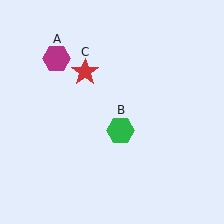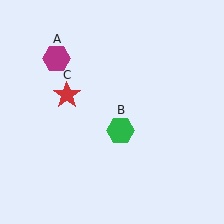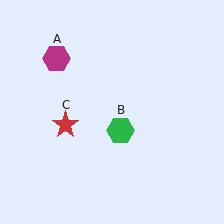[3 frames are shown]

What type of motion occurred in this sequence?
The red star (object C) rotated counterclockwise around the center of the scene.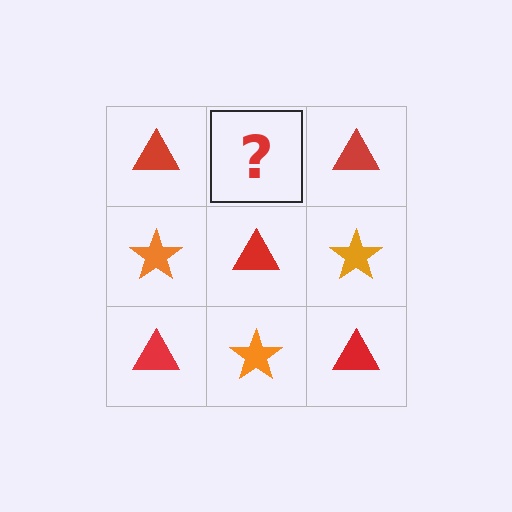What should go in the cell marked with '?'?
The missing cell should contain an orange star.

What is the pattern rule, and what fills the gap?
The rule is that it alternates red triangle and orange star in a checkerboard pattern. The gap should be filled with an orange star.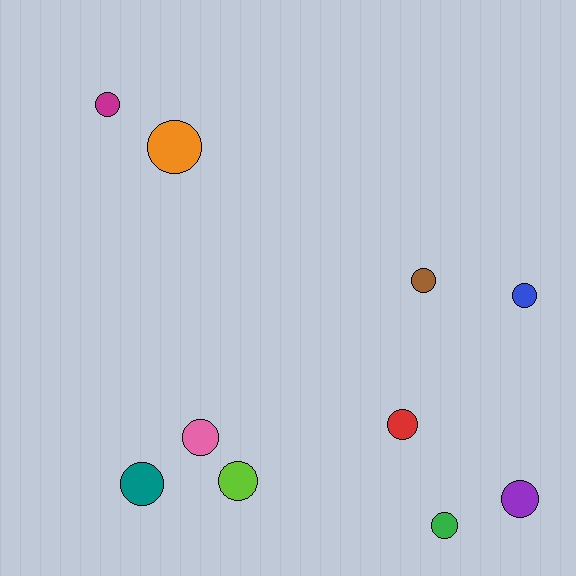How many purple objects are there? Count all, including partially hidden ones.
There is 1 purple object.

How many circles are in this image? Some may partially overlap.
There are 10 circles.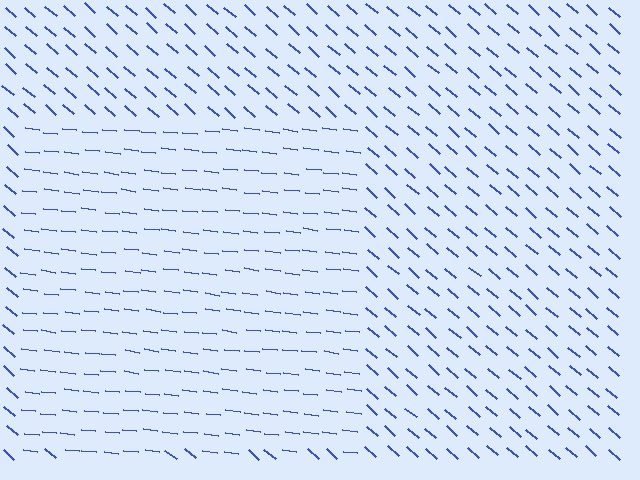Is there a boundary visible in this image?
Yes, there is a texture boundary formed by a change in line orientation.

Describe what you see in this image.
The image is filled with small blue line segments. A rectangle region in the image has lines oriented differently from the surrounding lines, creating a visible texture boundary.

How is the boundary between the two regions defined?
The boundary is defined purely by a change in line orientation (approximately 34 degrees difference). All lines are the same color and thickness.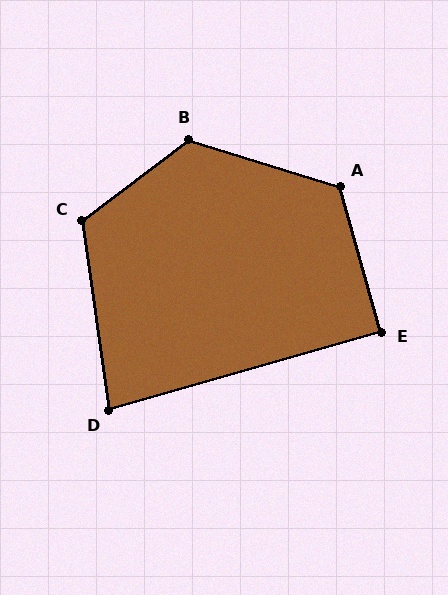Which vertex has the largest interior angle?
B, at approximately 126 degrees.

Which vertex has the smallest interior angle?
D, at approximately 82 degrees.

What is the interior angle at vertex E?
Approximately 90 degrees (approximately right).